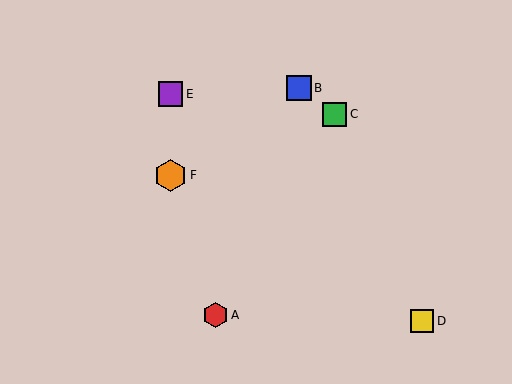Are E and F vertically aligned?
Yes, both are at x≈171.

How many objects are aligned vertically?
2 objects (E, F) are aligned vertically.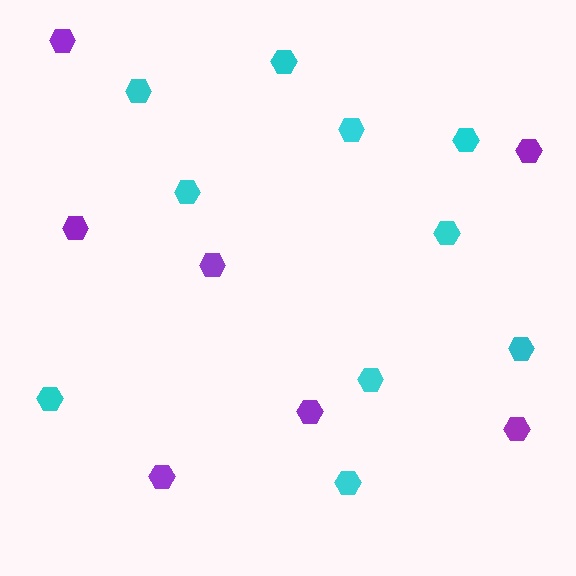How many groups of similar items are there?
There are 2 groups: one group of purple hexagons (7) and one group of cyan hexagons (10).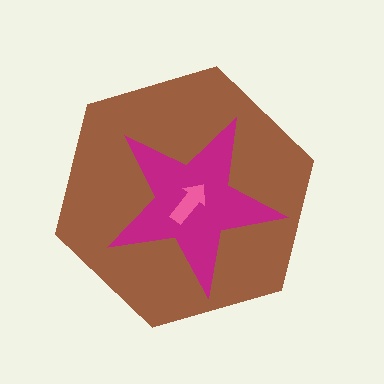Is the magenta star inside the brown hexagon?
Yes.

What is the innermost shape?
The pink arrow.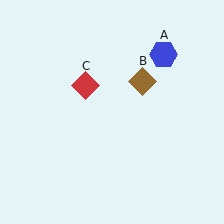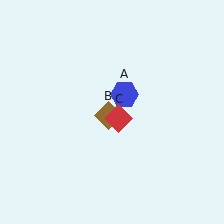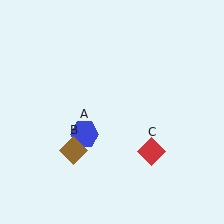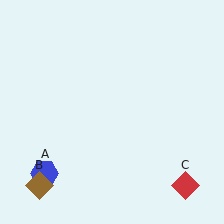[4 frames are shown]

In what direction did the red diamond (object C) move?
The red diamond (object C) moved down and to the right.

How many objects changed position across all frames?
3 objects changed position: blue hexagon (object A), brown diamond (object B), red diamond (object C).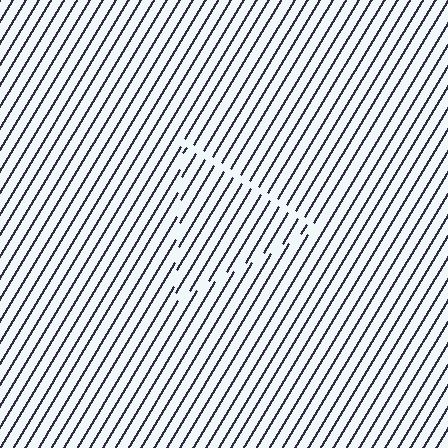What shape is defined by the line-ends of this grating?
An illusory triangle. The interior of the shape contains the same grating, shifted by half a period — the contour is defined by the phase discontinuity where line-ends from the inner and outer gratings abut.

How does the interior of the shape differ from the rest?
The interior of the shape contains the same grating, shifted by half a period — the contour is defined by the phase discontinuity where line-ends from the inner and outer gratings abut.